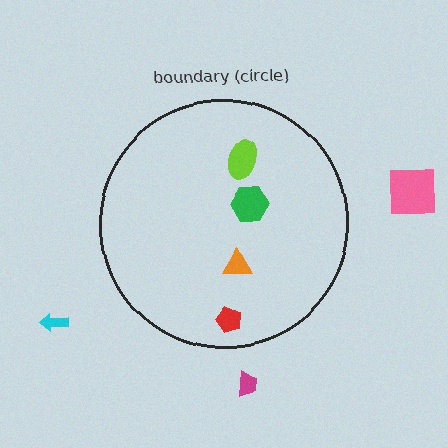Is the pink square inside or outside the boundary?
Outside.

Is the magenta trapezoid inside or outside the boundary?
Outside.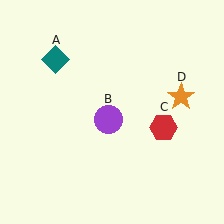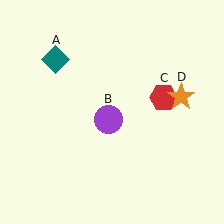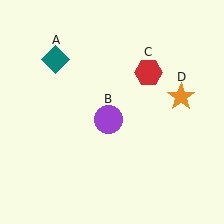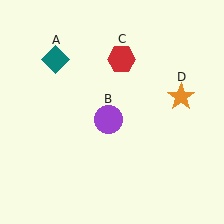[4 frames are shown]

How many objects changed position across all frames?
1 object changed position: red hexagon (object C).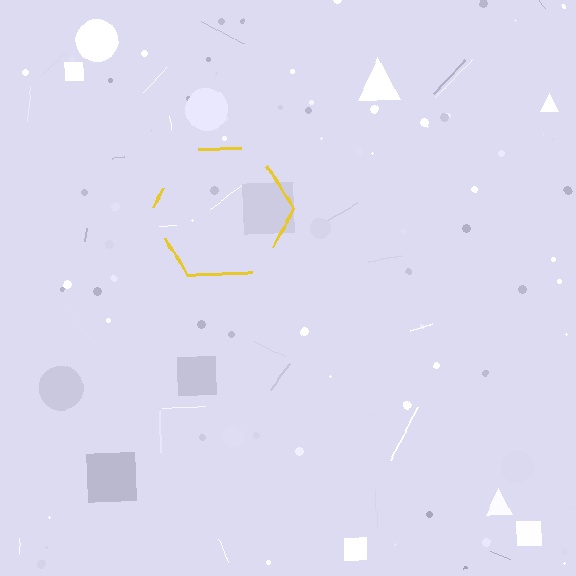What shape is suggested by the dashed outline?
The dashed outline suggests a hexagon.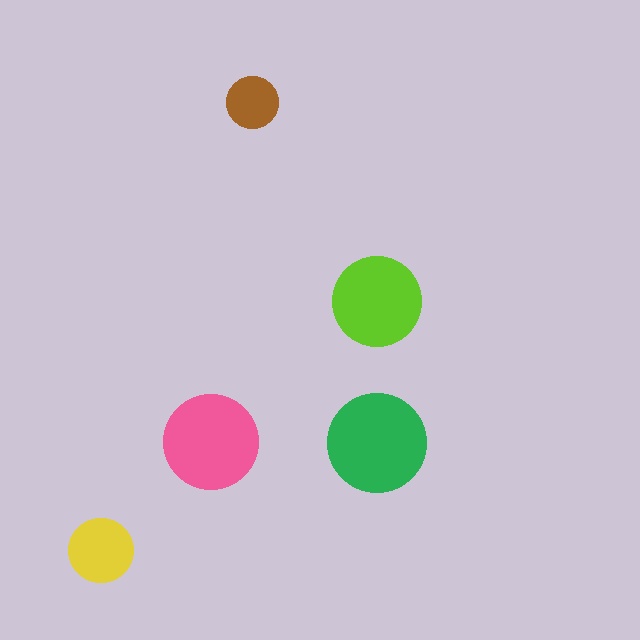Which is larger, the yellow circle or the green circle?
The green one.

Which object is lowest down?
The yellow circle is bottommost.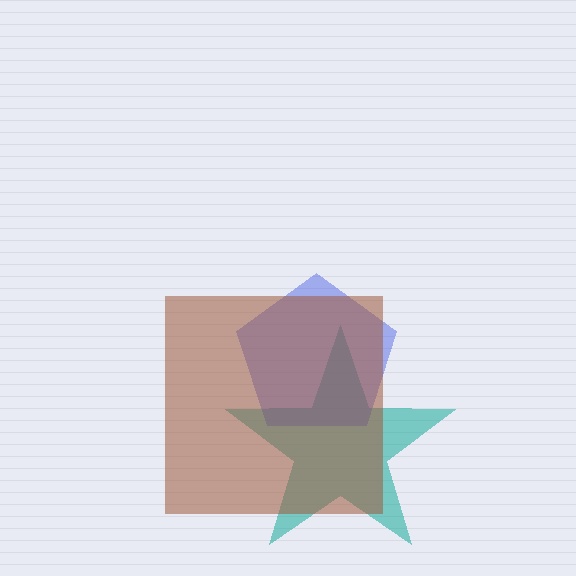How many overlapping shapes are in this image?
There are 3 overlapping shapes in the image.